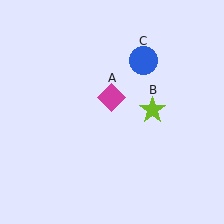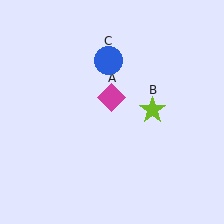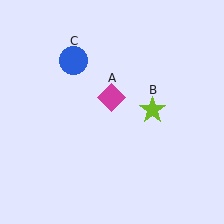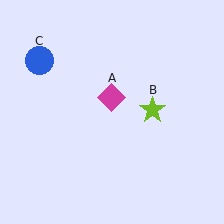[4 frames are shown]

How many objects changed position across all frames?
1 object changed position: blue circle (object C).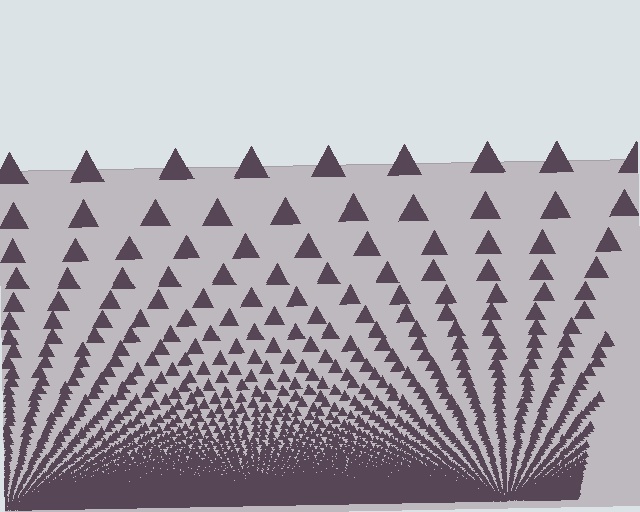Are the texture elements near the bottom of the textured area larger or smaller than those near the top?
Smaller. The gradient is inverted — elements near the bottom are smaller and denser.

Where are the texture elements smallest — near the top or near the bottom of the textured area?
Near the bottom.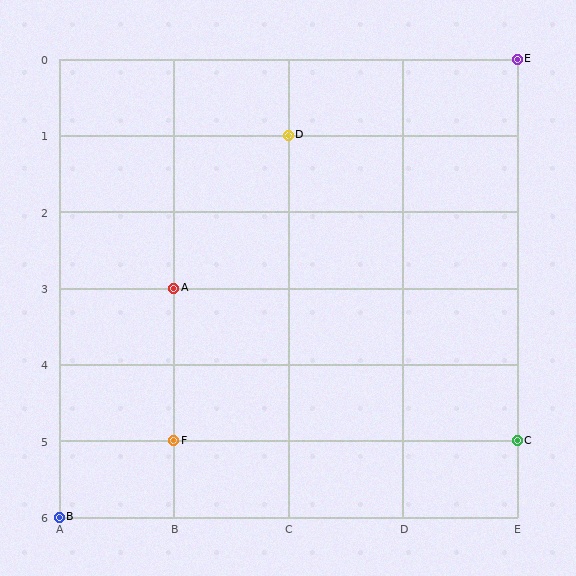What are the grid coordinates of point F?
Point F is at grid coordinates (B, 5).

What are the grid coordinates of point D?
Point D is at grid coordinates (C, 1).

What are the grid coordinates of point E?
Point E is at grid coordinates (E, 0).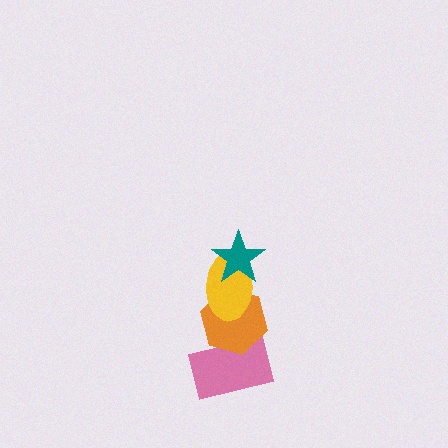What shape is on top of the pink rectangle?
The orange hexagon is on top of the pink rectangle.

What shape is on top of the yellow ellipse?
The teal star is on top of the yellow ellipse.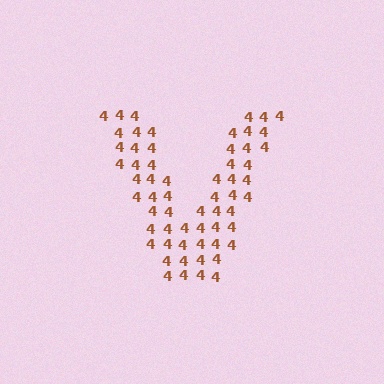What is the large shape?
The large shape is the letter V.